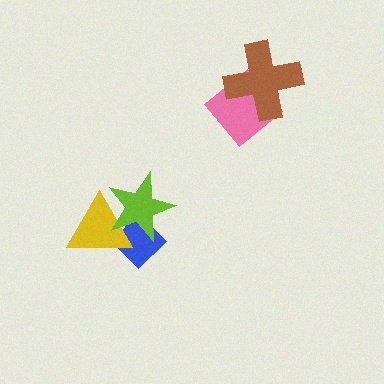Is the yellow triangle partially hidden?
Yes, it is partially covered by another shape.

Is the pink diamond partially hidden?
Yes, it is partially covered by another shape.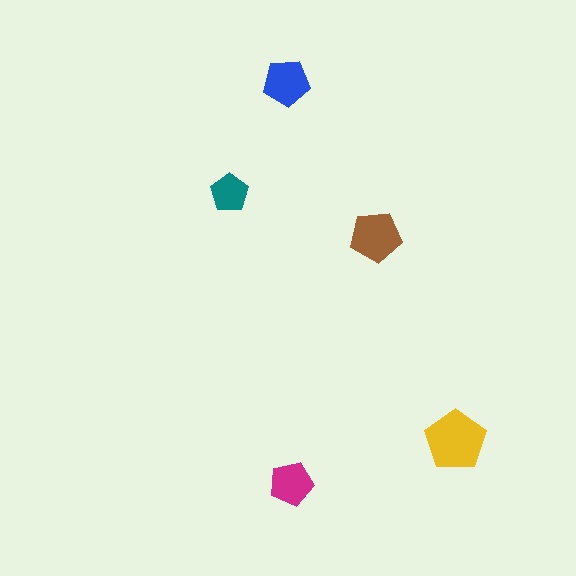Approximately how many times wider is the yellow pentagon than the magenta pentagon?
About 1.5 times wider.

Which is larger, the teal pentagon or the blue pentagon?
The blue one.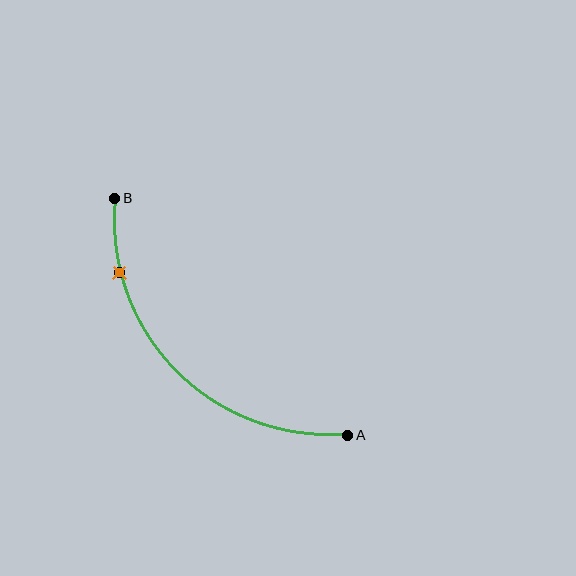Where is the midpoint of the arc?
The arc midpoint is the point on the curve farthest from the straight line joining A and B. It sits below and to the left of that line.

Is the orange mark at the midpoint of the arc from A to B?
No. The orange mark lies on the arc but is closer to endpoint B. The arc midpoint would be at the point on the curve equidistant along the arc from both A and B.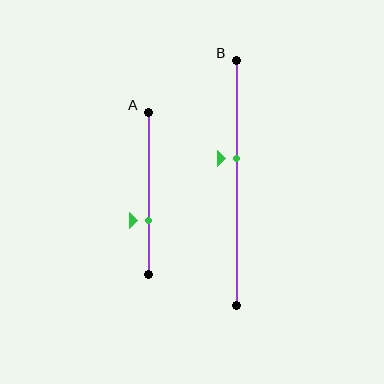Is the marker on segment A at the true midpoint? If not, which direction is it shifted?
No, the marker on segment A is shifted downward by about 17% of the segment length.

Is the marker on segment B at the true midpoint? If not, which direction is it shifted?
No, the marker on segment B is shifted upward by about 10% of the segment length.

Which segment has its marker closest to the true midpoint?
Segment B has its marker closest to the true midpoint.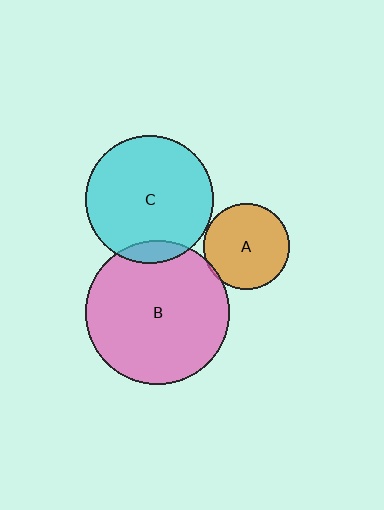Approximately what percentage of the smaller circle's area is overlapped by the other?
Approximately 10%.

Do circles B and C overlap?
Yes.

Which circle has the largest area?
Circle B (pink).